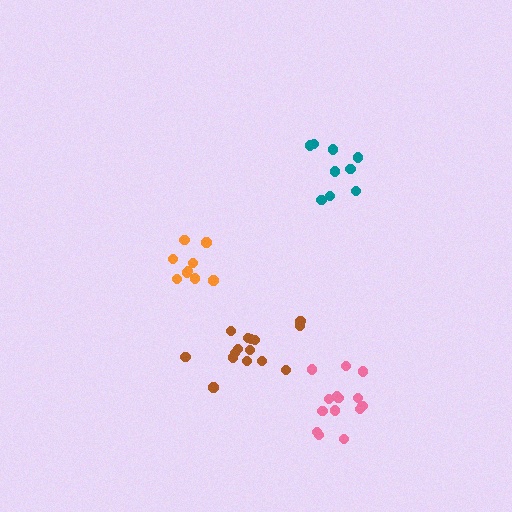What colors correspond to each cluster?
The clusters are colored: teal, brown, orange, pink.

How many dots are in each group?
Group 1: 10 dots, Group 2: 15 dots, Group 3: 9 dots, Group 4: 14 dots (48 total).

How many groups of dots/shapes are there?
There are 4 groups.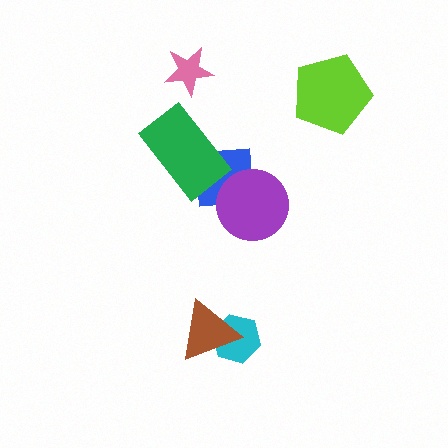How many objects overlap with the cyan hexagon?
1 object overlaps with the cyan hexagon.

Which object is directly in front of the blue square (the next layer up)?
The green rectangle is directly in front of the blue square.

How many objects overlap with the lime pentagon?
0 objects overlap with the lime pentagon.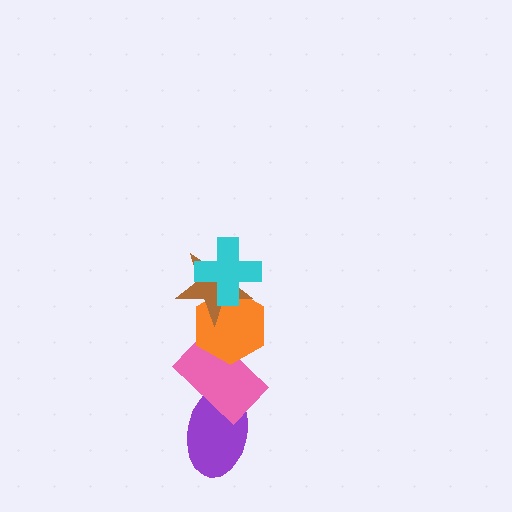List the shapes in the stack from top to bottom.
From top to bottom: the cyan cross, the brown star, the orange hexagon, the pink rectangle, the purple ellipse.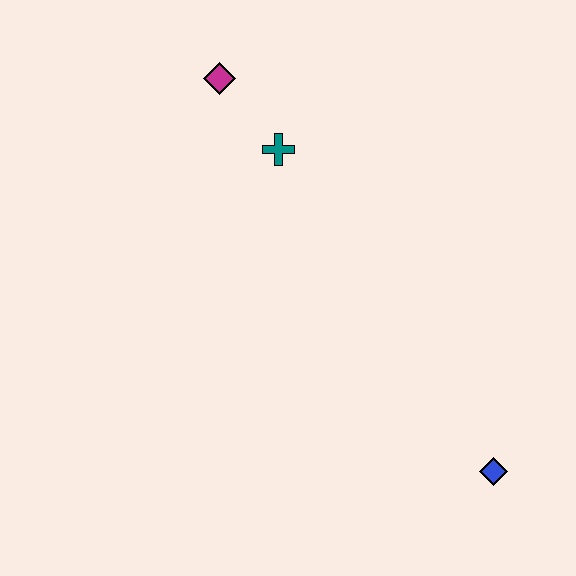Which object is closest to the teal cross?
The magenta diamond is closest to the teal cross.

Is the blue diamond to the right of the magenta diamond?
Yes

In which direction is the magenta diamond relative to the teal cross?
The magenta diamond is above the teal cross.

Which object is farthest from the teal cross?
The blue diamond is farthest from the teal cross.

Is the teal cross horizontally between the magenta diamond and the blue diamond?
Yes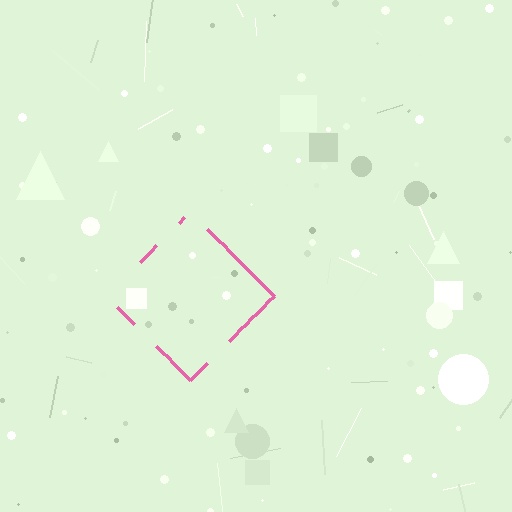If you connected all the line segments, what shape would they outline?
They would outline a diamond.